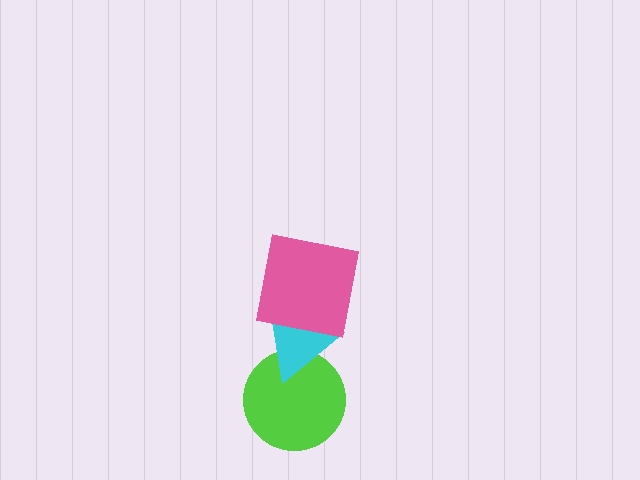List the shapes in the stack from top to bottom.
From top to bottom: the pink square, the cyan triangle, the lime circle.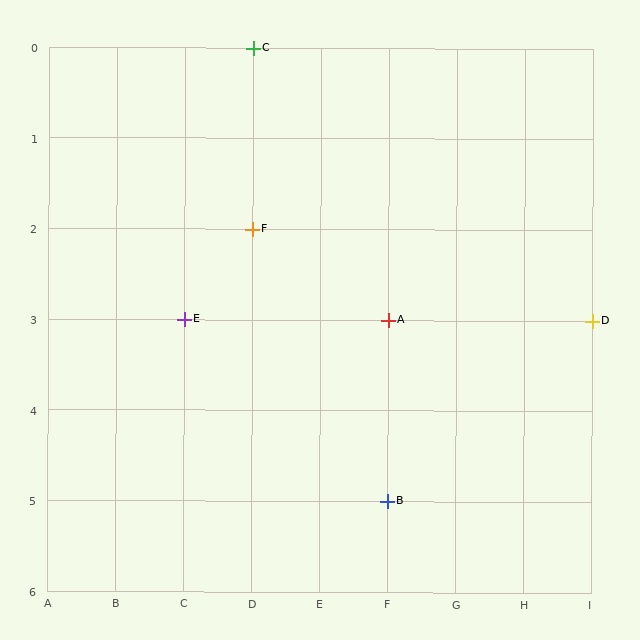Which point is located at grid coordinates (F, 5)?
Point B is at (F, 5).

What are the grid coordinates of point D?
Point D is at grid coordinates (I, 3).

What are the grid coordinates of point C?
Point C is at grid coordinates (D, 0).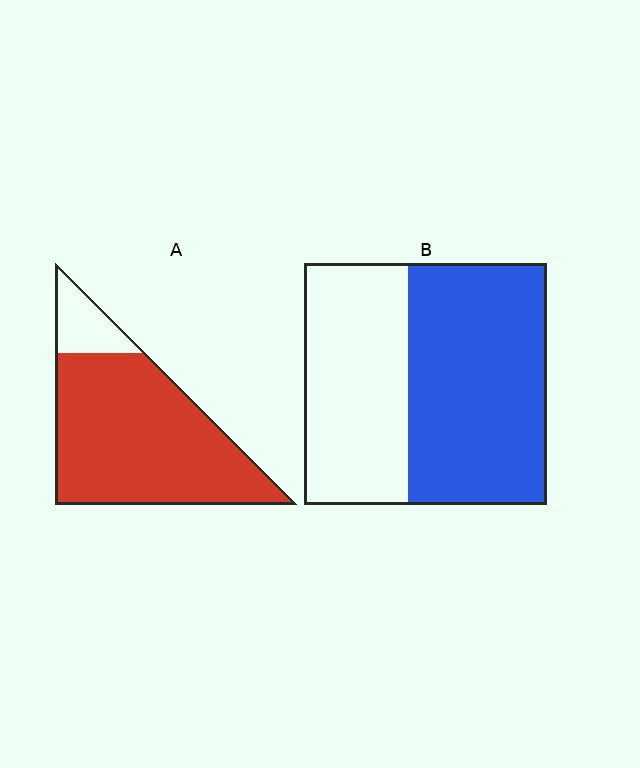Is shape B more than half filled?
Yes.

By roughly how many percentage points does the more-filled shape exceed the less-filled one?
By roughly 30 percentage points (A over B).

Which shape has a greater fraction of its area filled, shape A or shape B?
Shape A.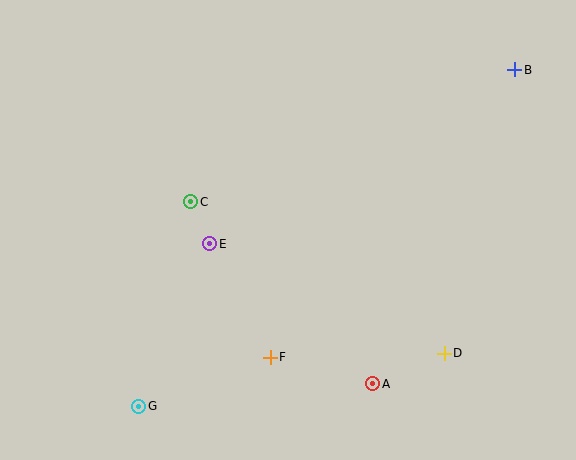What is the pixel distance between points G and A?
The distance between G and A is 235 pixels.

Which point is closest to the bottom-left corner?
Point G is closest to the bottom-left corner.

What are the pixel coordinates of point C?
Point C is at (191, 202).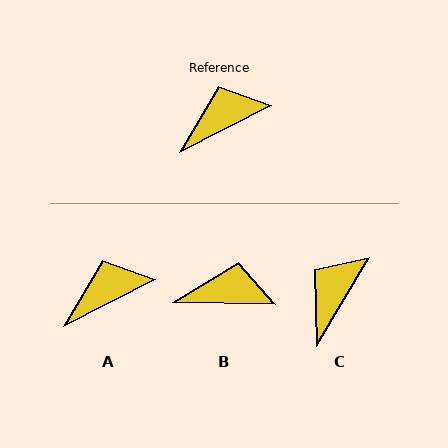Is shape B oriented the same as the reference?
No, it is off by about 29 degrees.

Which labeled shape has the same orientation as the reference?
A.